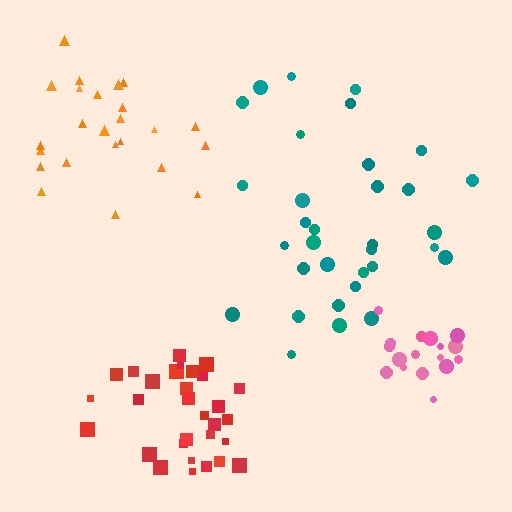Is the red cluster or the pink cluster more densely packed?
Pink.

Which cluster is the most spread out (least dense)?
Teal.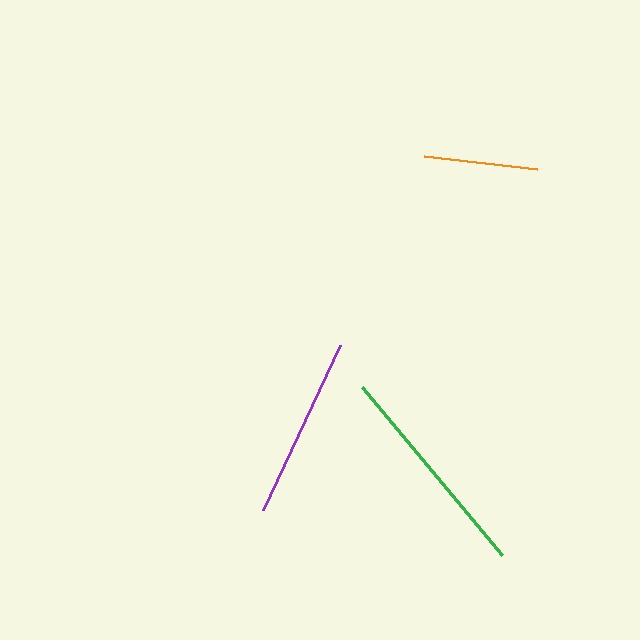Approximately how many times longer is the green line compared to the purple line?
The green line is approximately 1.2 times the length of the purple line.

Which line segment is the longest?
The green line is the longest at approximately 219 pixels.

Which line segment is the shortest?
The orange line is the shortest at approximately 113 pixels.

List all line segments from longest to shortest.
From longest to shortest: green, purple, orange.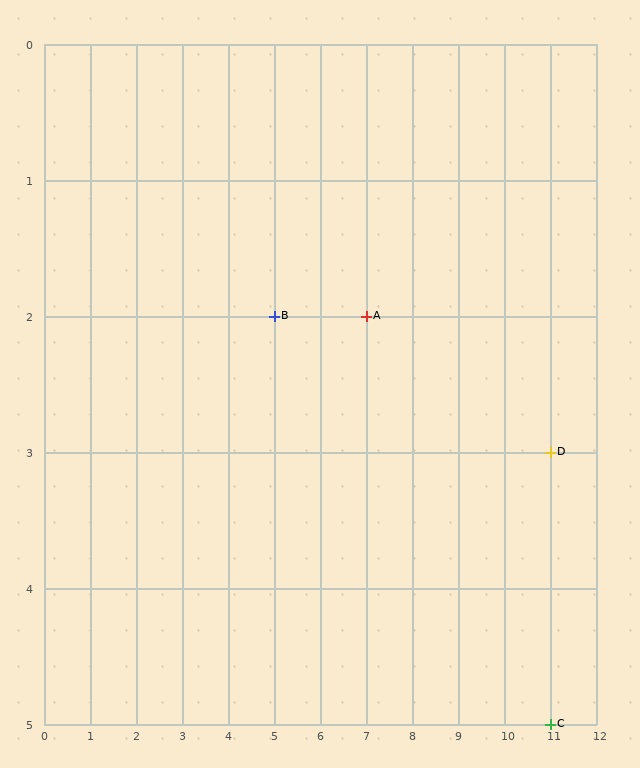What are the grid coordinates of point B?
Point B is at grid coordinates (5, 2).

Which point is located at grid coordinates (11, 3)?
Point D is at (11, 3).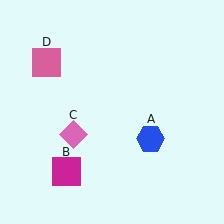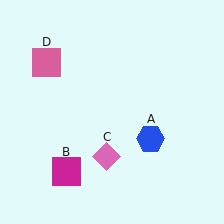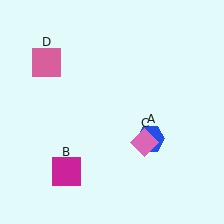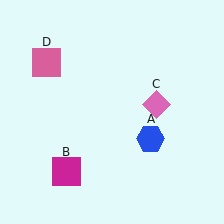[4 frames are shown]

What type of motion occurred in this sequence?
The pink diamond (object C) rotated counterclockwise around the center of the scene.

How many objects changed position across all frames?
1 object changed position: pink diamond (object C).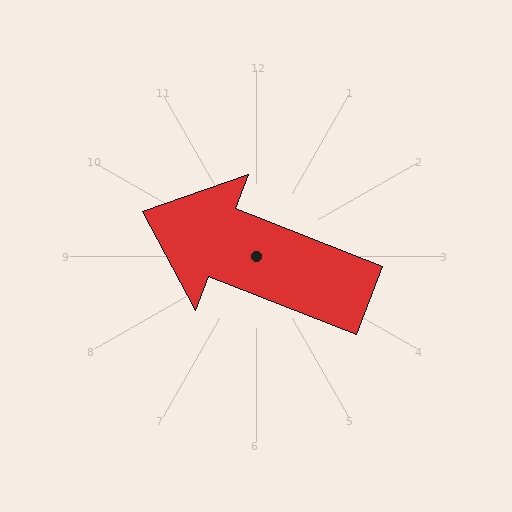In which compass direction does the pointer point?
West.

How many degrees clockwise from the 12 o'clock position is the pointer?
Approximately 291 degrees.